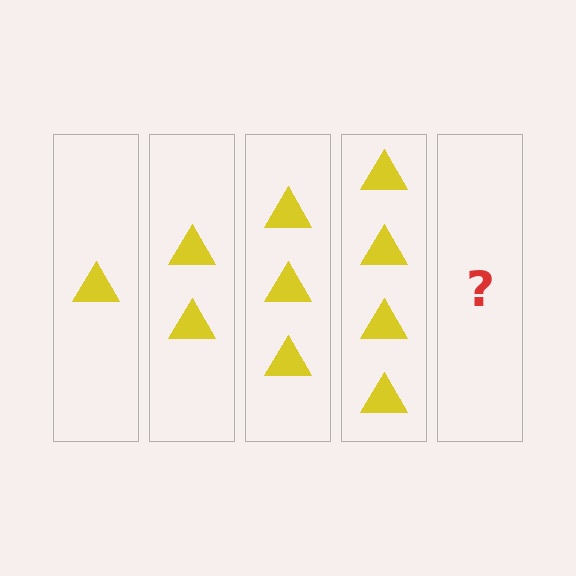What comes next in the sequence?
The next element should be 5 triangles.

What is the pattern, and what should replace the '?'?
The pattern is that each step adds one more triangle. The '?' should be 5 triangles.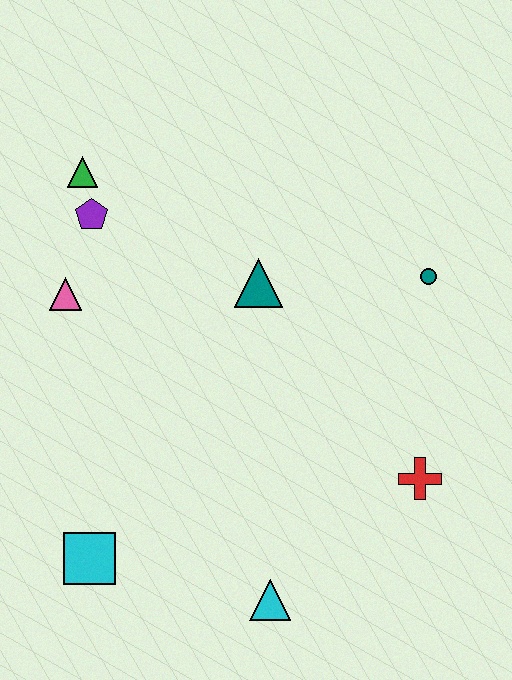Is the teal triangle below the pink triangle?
No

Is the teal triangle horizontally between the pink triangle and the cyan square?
No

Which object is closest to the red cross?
The cyan triangle is closest to the red cross.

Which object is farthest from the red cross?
The green triangle is farthest from the red cross.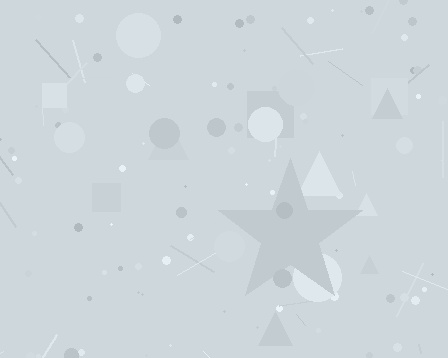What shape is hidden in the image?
A star is hidden in the image.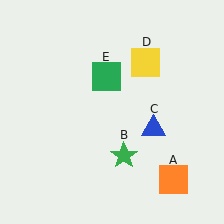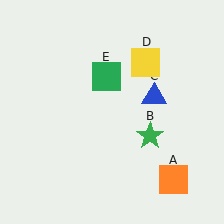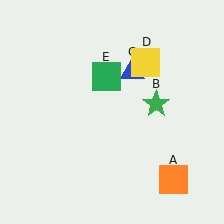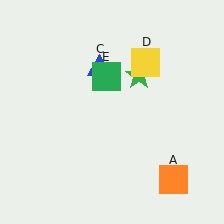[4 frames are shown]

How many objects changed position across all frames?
2 objects changed position: green star (object B), blue triangle (object C).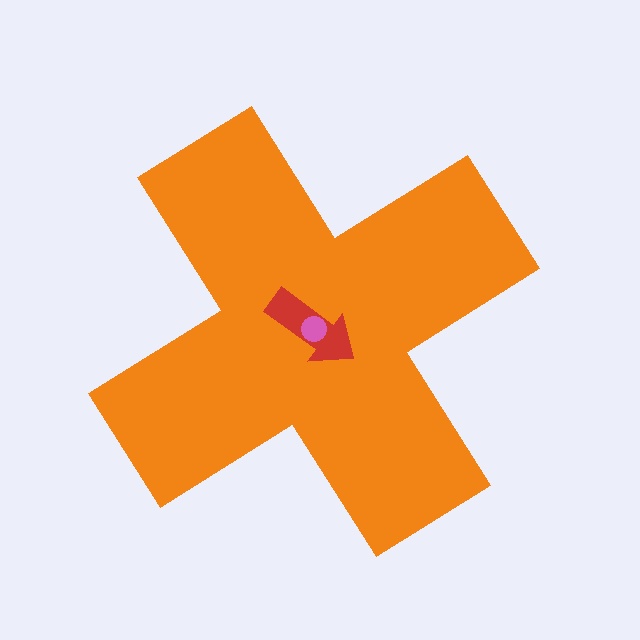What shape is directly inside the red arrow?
The pink circle.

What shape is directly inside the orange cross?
The red arrow.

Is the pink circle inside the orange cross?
Yes.